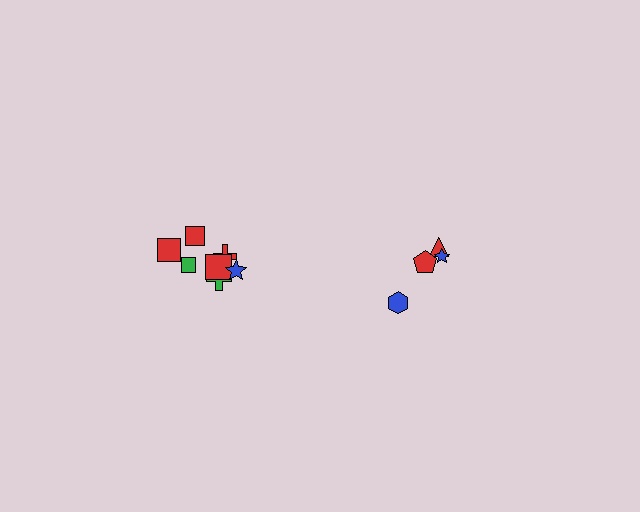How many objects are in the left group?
There are 8 objects.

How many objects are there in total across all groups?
There are 12 objects.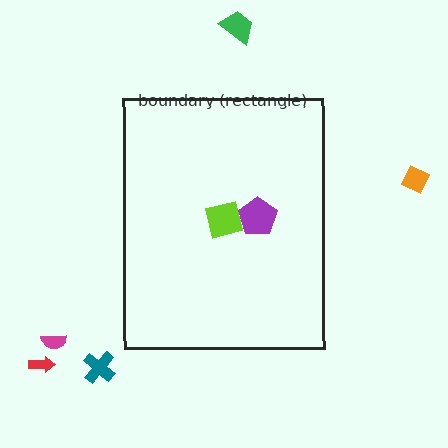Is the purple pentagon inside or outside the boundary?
Inside.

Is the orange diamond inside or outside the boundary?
Outside.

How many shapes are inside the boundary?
2 inside, 5 outside.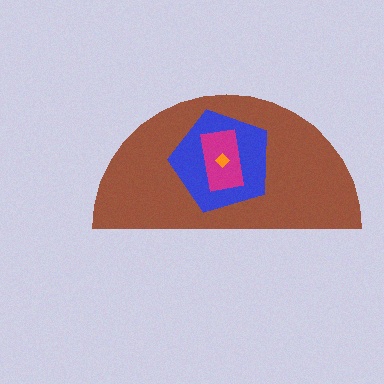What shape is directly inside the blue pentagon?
The magenta rectangle.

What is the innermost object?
The orange diamond.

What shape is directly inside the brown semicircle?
The blue pentagon.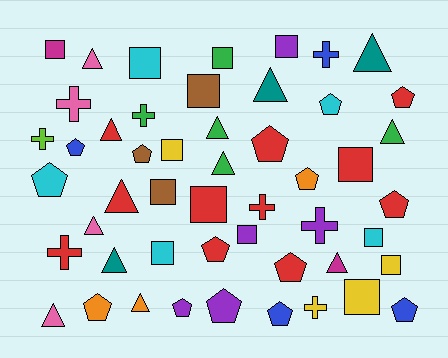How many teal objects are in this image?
There are 3 teal objects.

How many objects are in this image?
There are 50 objects.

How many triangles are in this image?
There are 13 triangles.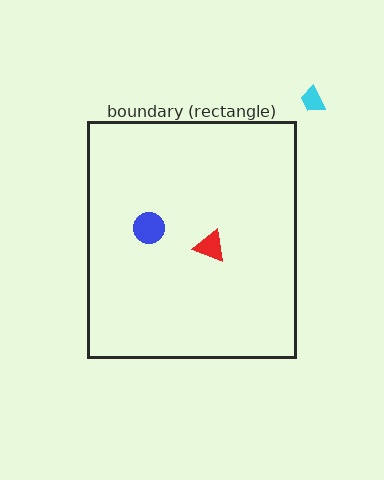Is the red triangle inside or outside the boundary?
Inside.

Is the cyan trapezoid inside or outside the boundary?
Outside.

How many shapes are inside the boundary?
2 inside, 1 outside.